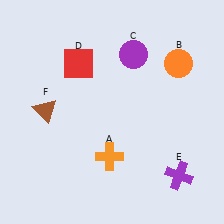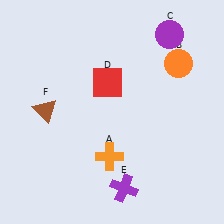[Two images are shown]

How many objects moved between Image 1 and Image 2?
3 objects moved between the two images.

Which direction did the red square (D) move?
The red square (D) moved right.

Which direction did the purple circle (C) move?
The purple circle (C) moved right.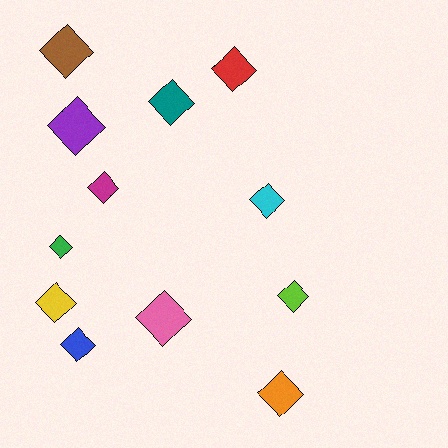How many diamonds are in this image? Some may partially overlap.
There are 12 diamonds.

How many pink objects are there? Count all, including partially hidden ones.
There is 1 pink object.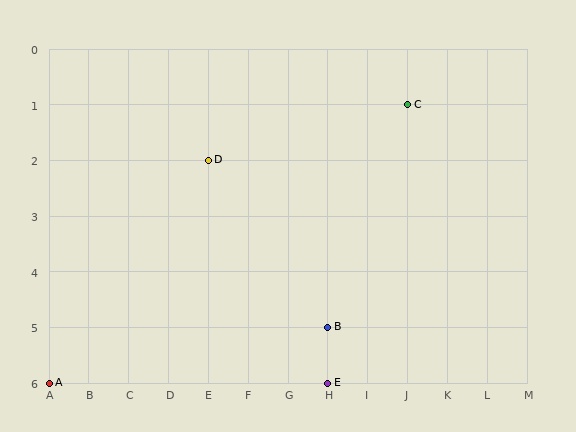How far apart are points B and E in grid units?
Points B and E are 1 row apart.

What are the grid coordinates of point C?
Point C is at grid coordinates (J, 1).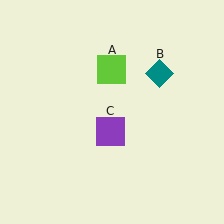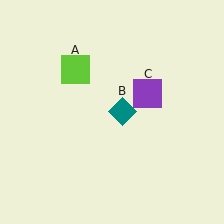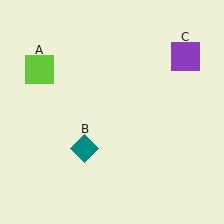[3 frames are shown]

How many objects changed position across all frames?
3 objects changed position: lime square (object A), teal diamond (object B), purple square (object C).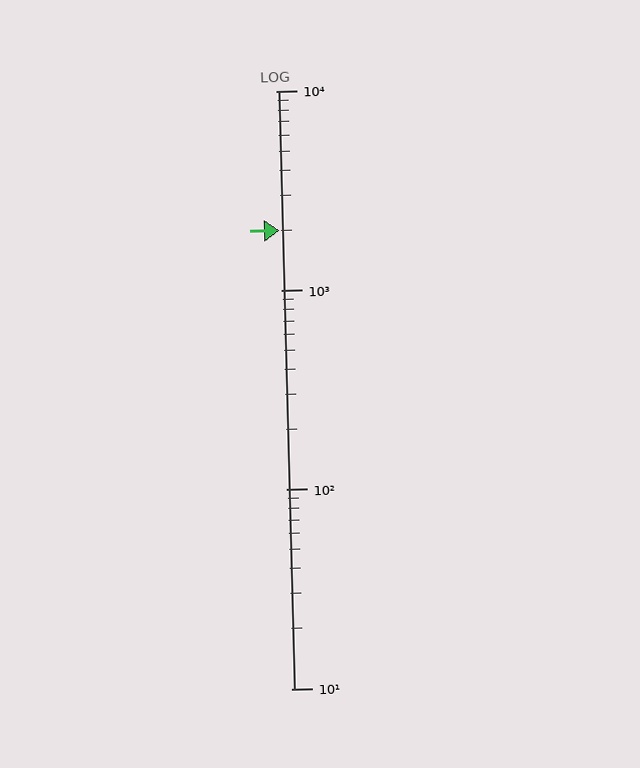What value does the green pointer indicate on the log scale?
The pointer indicates approximately 2000.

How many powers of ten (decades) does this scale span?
The scale spans 3 decades, from 10 to 10000.